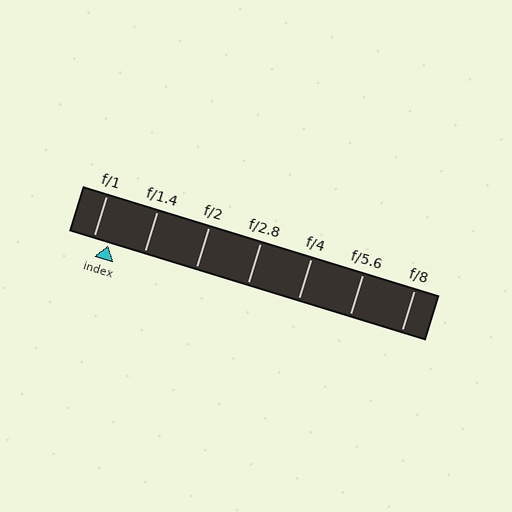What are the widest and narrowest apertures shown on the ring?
The widest aperture shown is f/1 and the narrowest is f/8.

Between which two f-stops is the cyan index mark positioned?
The index mark is between f/1 and f/1.4.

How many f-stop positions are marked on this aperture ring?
There are 7 f-stop positions marked.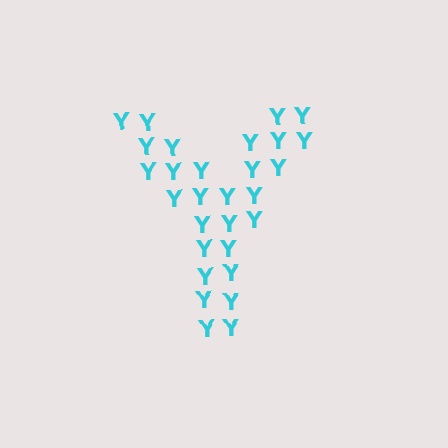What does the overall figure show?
The overall figure shows the letter Y.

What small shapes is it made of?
It is made of small letter Y's.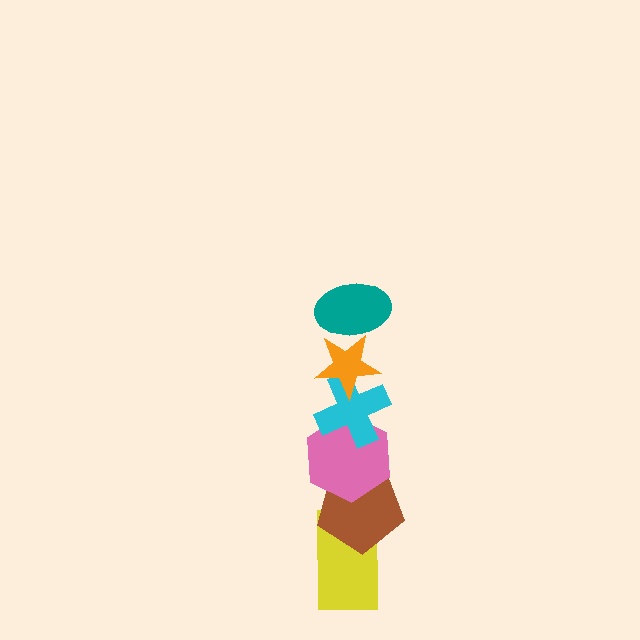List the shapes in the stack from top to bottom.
From top to bottom: the teal ellipse, the orange star, the cyan cross, the pink hexagon, the brown pentagon, the yellow rectangle.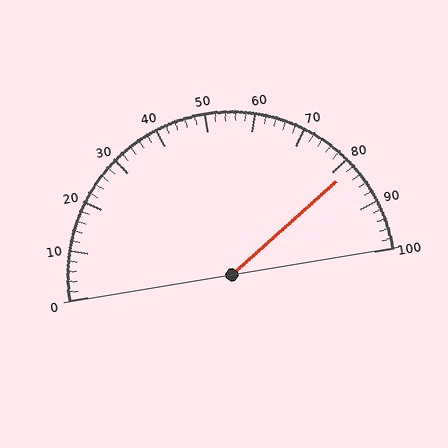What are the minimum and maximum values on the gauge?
The gauge ranges from 0 to 100.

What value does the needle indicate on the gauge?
The needle indicates approximately 82.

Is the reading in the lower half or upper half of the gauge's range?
The reading is in the upper half of the range (0 to 100).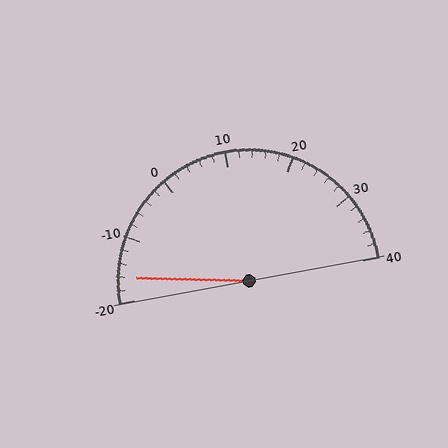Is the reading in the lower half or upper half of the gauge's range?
The reading is in the lower half of the range (-20 to 40).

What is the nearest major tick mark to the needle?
The nearest major tick mark is -20.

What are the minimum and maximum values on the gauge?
The gauge ranges from -20 to 40.